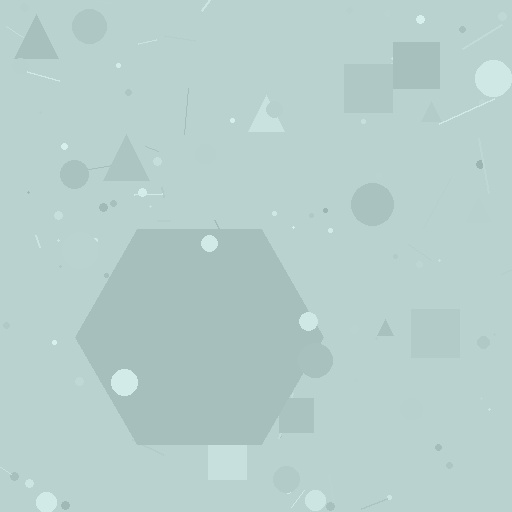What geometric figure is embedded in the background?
A hexagon is embedded in the background.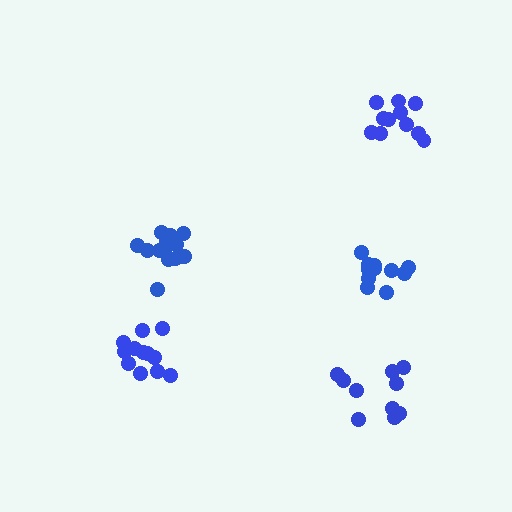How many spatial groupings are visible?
There are 5 spatial groupings.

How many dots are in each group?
Group 1: 10 dots, Group 2: 12 dots, Group 3: 11 dots, Group 4: 14 dots, Group 5: 11 dots (58 total).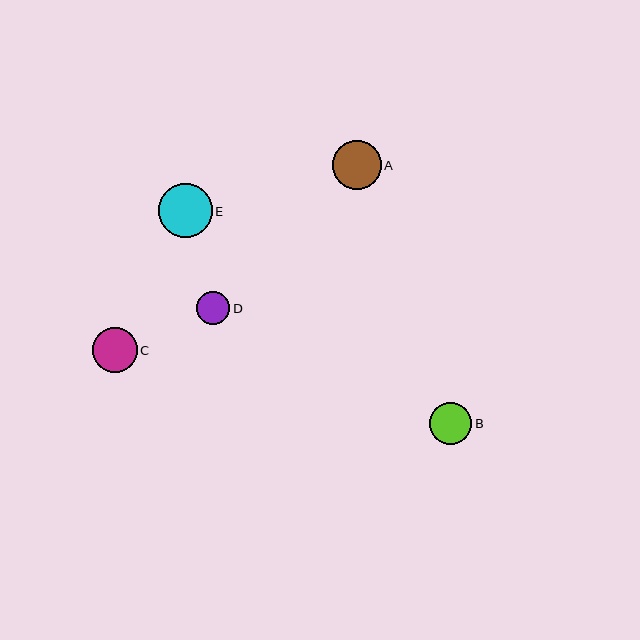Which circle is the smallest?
Circle D is the smallest with a size of approximately 33 pixels.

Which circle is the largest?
Circle E is the largest with a size of approximately 53 pixels.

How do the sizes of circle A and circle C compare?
Circle A and circle C are approximately the same size.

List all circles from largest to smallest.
From largest to smallest: E, A, C, B, D.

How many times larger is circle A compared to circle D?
Circle A is approximately 1.5 times the size of circle D.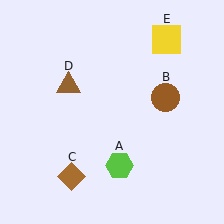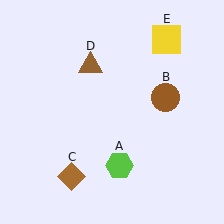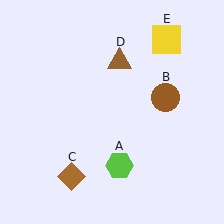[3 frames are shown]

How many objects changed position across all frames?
1 object changed position: brown triangle (object D).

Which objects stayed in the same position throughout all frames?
Lime hexagon (object A) and brown circle (object B) and brown diamond (object C) and yellow square (object E) remained stationary.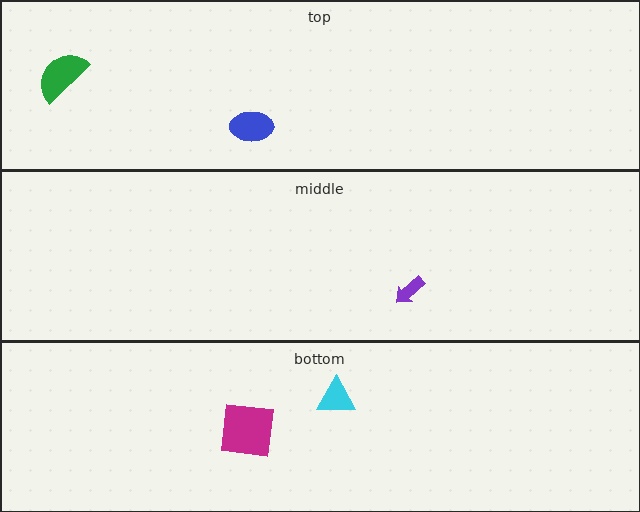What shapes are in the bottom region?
The magenta square, the cyan triangle.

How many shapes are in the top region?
2.